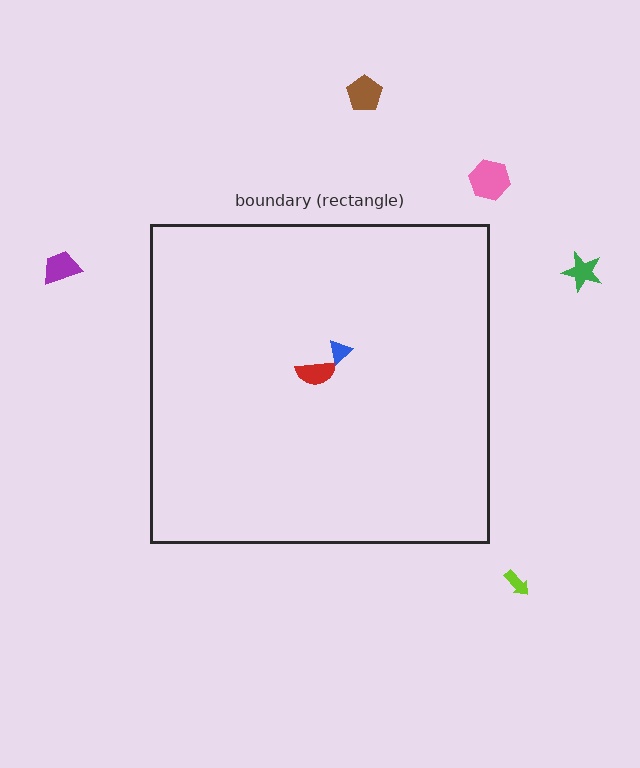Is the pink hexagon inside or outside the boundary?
Outside.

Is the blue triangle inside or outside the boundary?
Inside.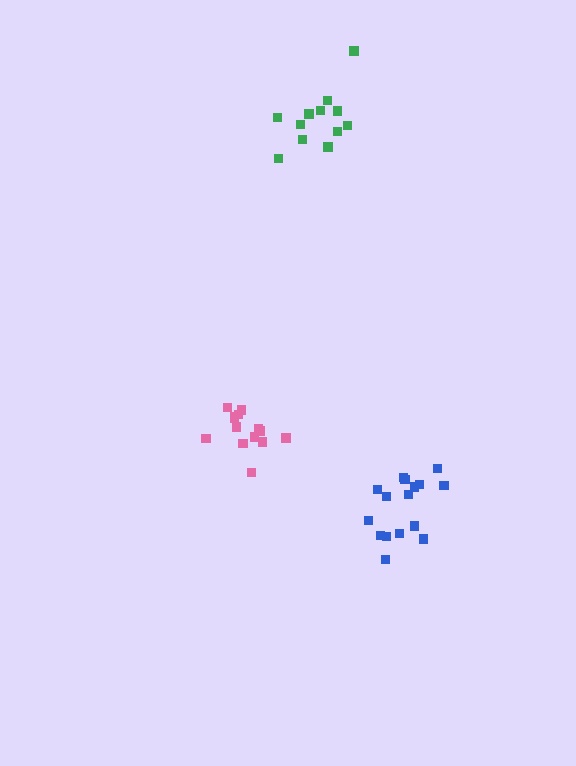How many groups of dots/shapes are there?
There are 3 groups.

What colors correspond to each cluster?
The clusters are colored: blue, green, pink.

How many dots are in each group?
Group 1: 16 dots, Group 2: 12 dots, Group 3: 15 dots (43 total).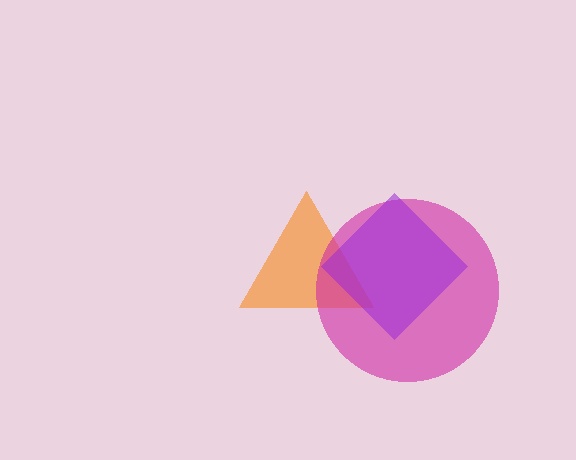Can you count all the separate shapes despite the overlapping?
Yes, there are 3 separate shapes.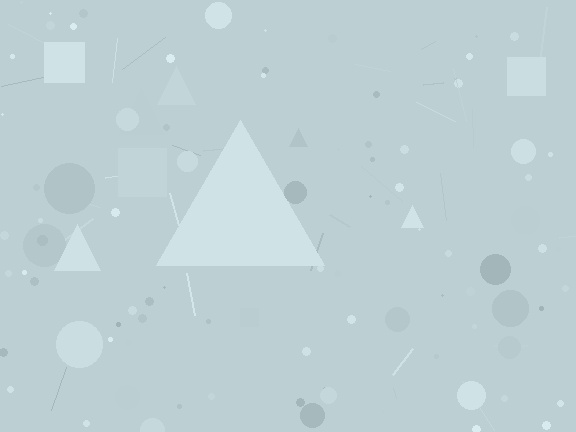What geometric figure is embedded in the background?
A triangle is embedded in the background.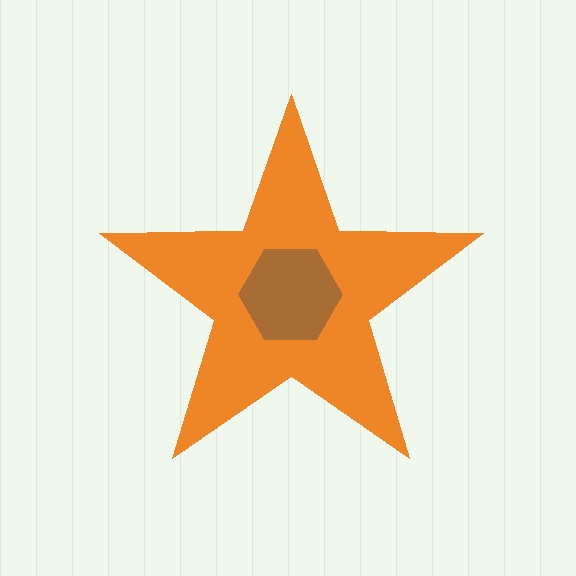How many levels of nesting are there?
2.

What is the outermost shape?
The orange star.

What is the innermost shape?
The brown hexagon.